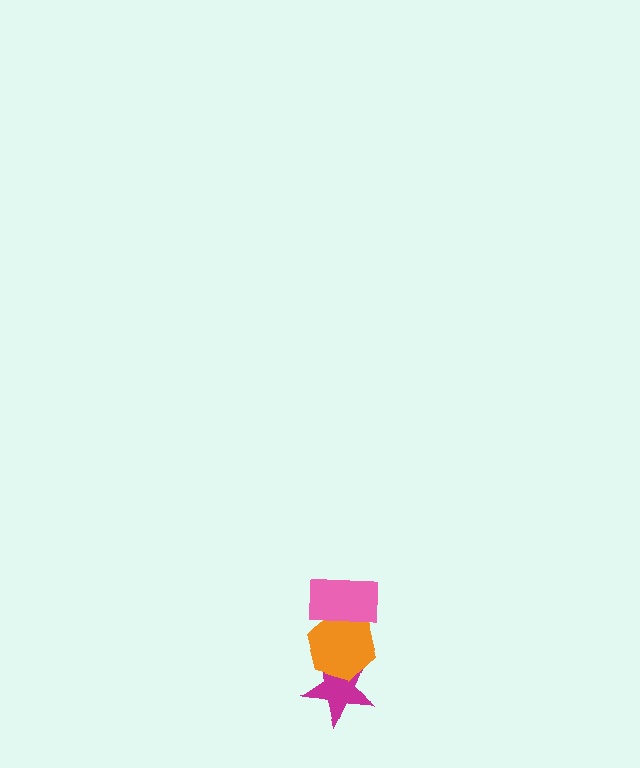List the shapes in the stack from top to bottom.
From top to bottom: the pink rectangle, the orange hexagon, the magenta star.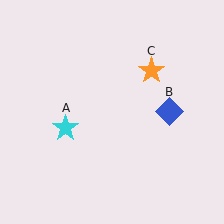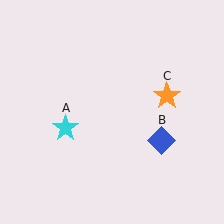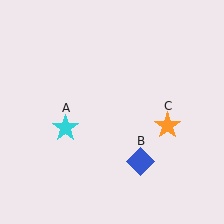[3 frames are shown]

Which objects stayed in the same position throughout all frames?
Cyan star (object A) remained stationary.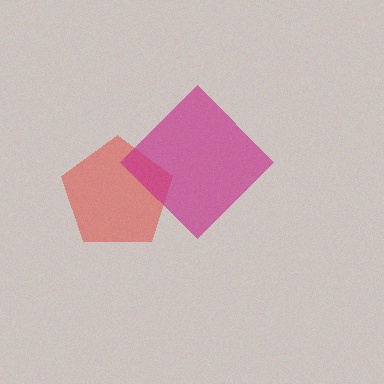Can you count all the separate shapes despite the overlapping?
Yes, there are 2 separate shapes.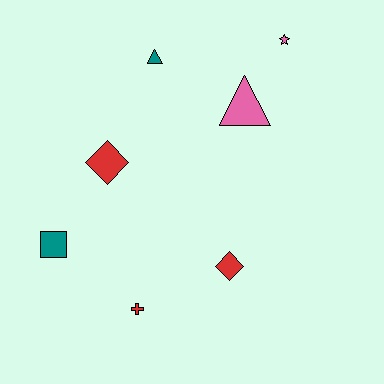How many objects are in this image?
There are 7 objects.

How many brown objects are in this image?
There are no brown objects.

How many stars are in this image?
There is 1 star.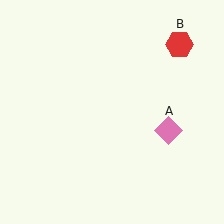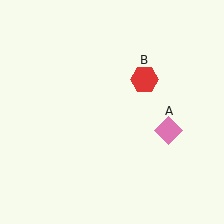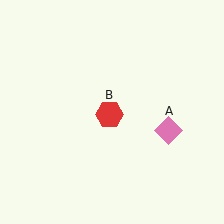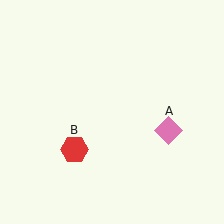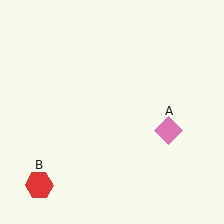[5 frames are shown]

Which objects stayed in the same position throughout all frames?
Pink diamond (object A) remained stationary.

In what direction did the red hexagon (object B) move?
The red hexagon (object B) moved down and to the left.